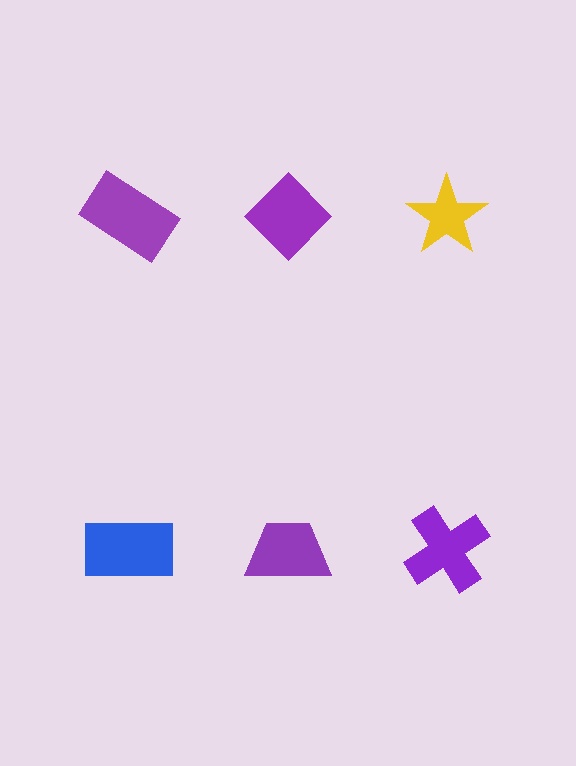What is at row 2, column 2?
A purple trapezoid.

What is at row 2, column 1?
A blue rectangle.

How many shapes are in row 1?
3 shapes.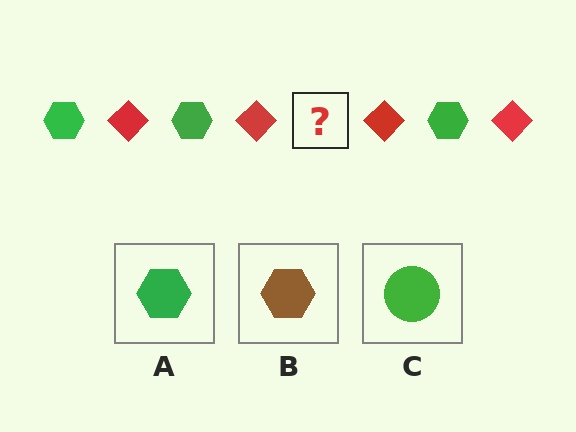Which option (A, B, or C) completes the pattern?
A.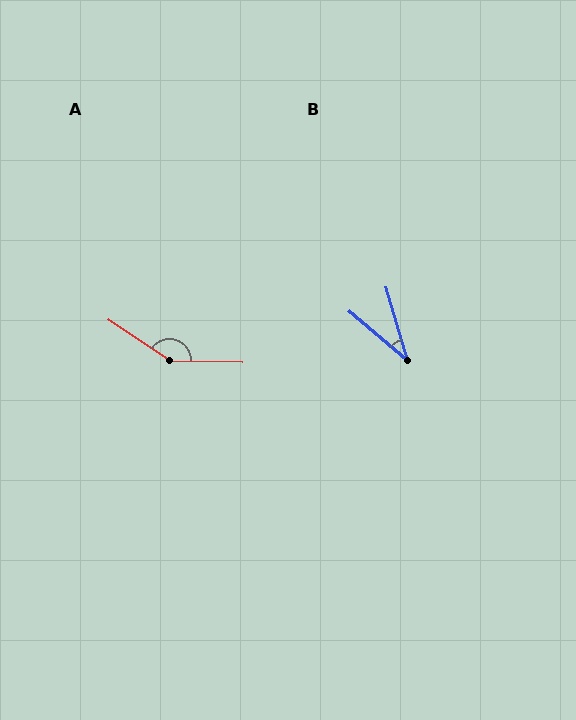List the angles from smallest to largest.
B (33°), A (147°).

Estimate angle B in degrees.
Approximately 33 degrees.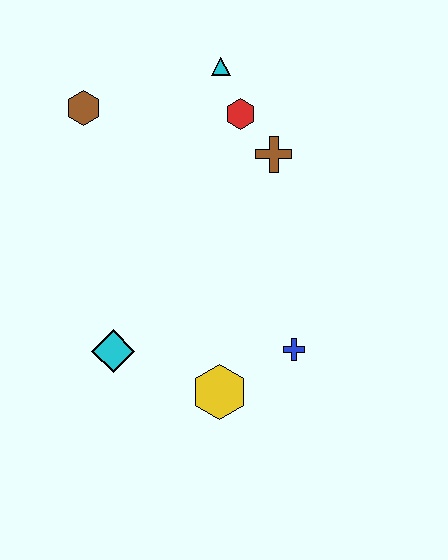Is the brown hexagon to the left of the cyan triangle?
Yes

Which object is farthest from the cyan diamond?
The cyan triangle is farthest from the cyan diamond.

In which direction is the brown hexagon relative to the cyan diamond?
The brown hexagon is above the cyan diamond.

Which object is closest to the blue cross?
The yellow hexagon is closest to the blue cross.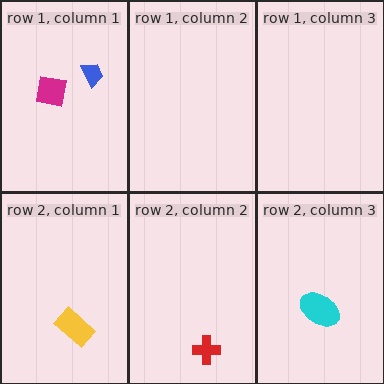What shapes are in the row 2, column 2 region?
The red cross.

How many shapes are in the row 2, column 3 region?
1.